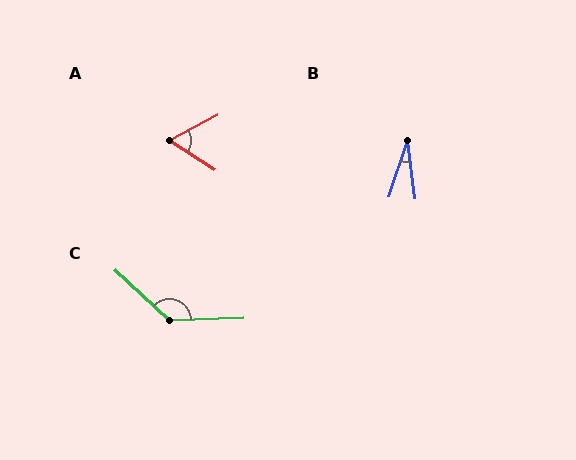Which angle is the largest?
C, at approximately 136 degrees.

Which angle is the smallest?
B, at approximately 25 degrees.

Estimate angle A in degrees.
Approximately 62 degrees.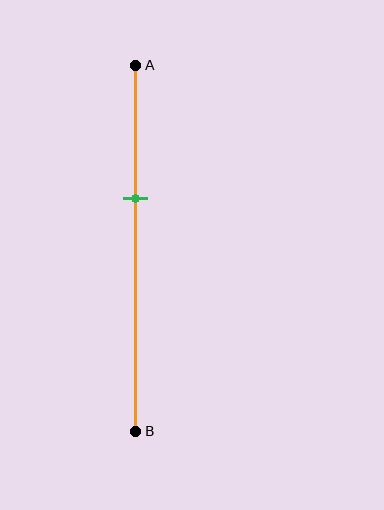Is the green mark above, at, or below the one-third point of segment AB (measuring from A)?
The green mark is below the one-third point of segment AB.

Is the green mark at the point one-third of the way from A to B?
No, the mark is at about 35% from A, not at the 33% one-third point.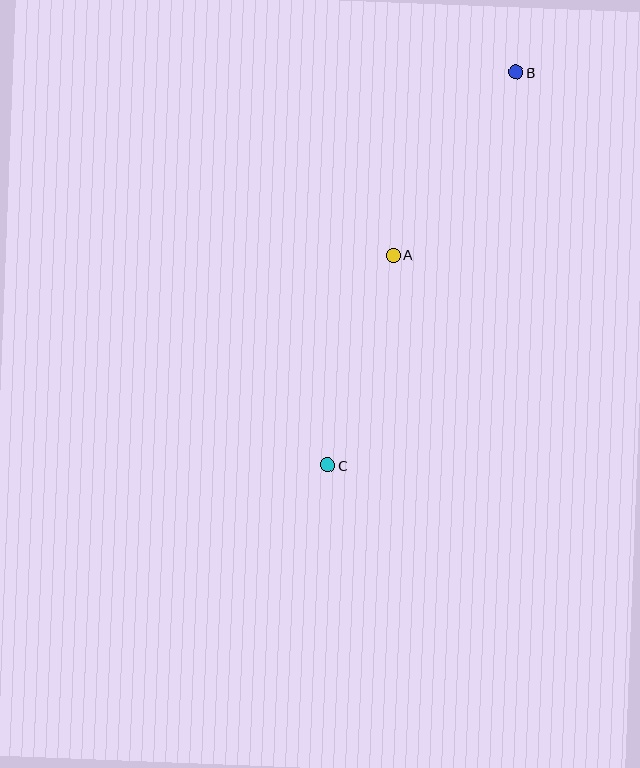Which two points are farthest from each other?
Points B and C are farthest from each other.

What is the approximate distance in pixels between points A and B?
The distance between A and B is approximately 221 pixels.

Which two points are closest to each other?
Points A and C are closest to each other.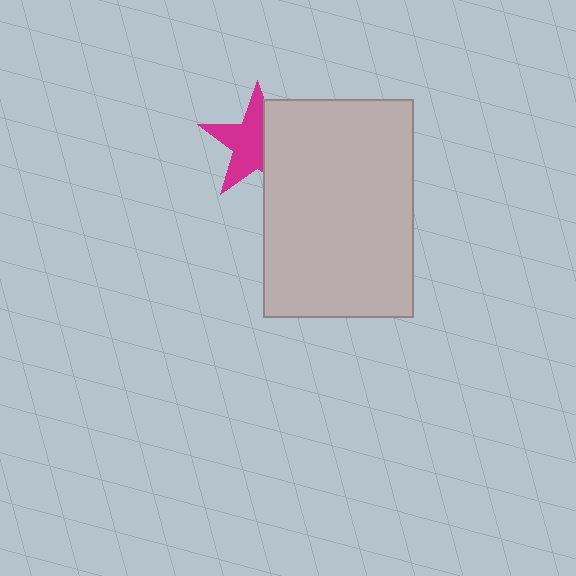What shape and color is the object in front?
The object in front is a light gray rectangle.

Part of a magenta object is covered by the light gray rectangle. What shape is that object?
It is a star.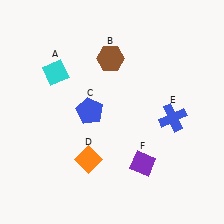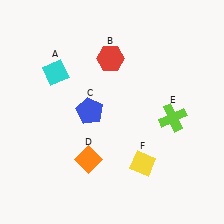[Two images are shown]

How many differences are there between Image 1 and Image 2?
There are 3 differences between the two images.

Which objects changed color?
B changed from brown to red. E changed from blue to lime. F changed from purple to yellow.